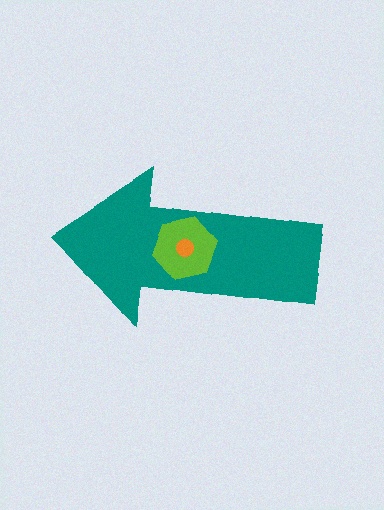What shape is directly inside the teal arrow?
The lime hexagon.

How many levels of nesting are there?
3.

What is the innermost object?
The orange circle.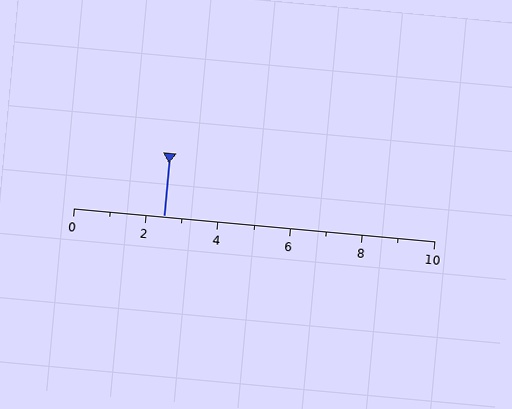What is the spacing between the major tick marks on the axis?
The major ticks are spaced 2 apart.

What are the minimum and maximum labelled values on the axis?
The axis runs from 0 to 10.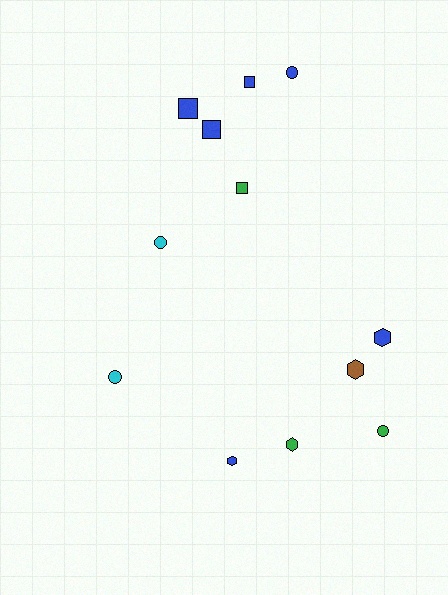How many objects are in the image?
There are 12 objects.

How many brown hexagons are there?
There is 1 brown hexagon.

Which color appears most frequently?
Blue, with 6 objects.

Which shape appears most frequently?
Circle, with 4 objects.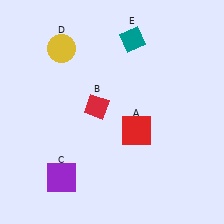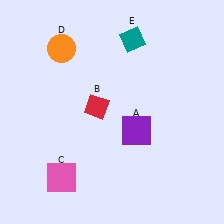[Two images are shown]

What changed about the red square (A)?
In Image 1, A is red. In Image 2, it changed to purple.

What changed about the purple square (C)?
In Image 1, C is purple. In Image 2, it changed to pink.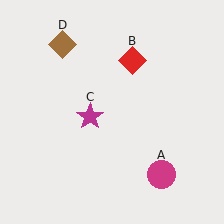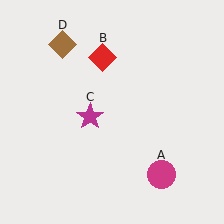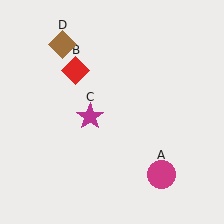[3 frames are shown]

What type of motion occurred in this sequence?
The red diamond (object B) rotated counterclockwise around the center of the scene.